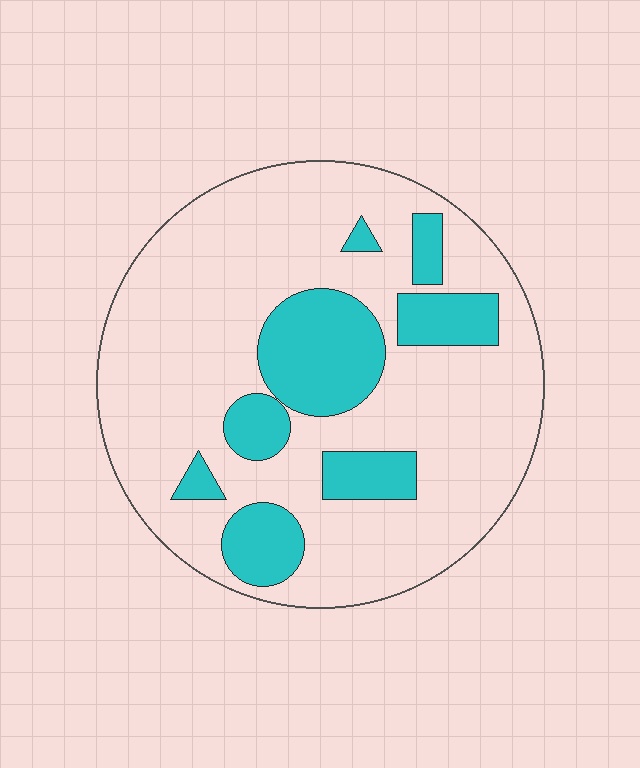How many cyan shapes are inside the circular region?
8.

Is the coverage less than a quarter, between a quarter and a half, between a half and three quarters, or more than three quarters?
Less than a quarter.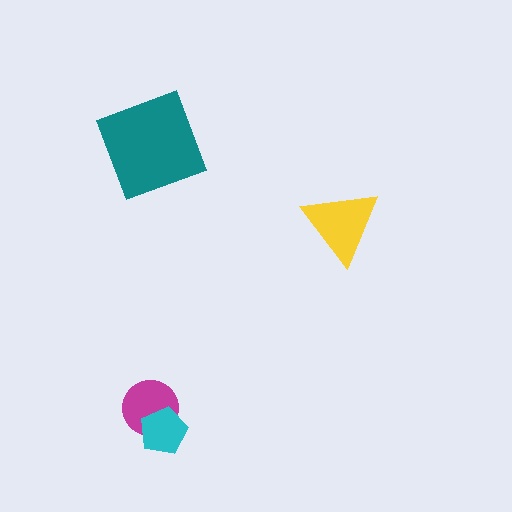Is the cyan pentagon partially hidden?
No, no other shape covers it.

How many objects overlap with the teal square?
0 objects overlap with the teal square.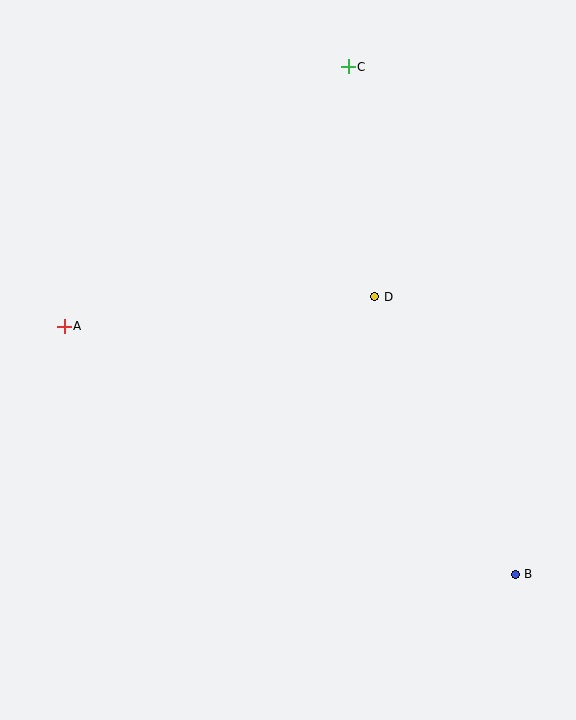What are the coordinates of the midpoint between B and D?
The midpoint between B and D is at (445, 436).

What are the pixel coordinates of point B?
Point B is at (515, 574).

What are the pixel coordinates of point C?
Point C is at (348, 67).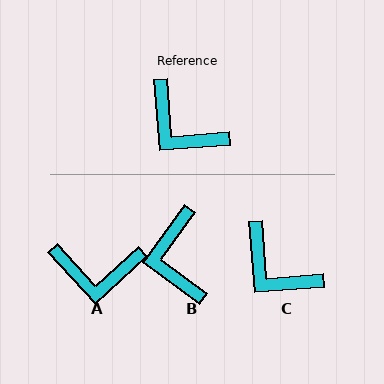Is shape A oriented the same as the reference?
No, it is off by about 38 degrees.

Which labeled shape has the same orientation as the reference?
C.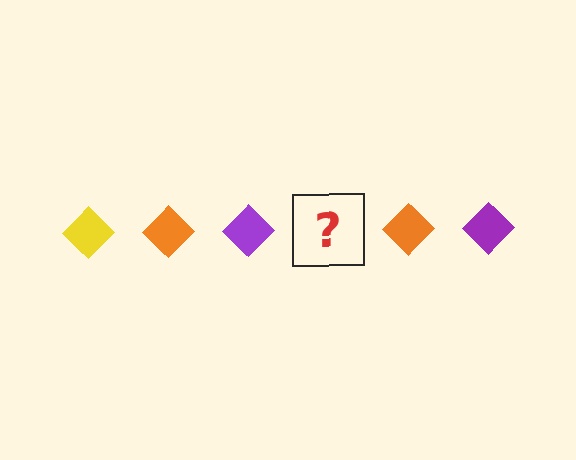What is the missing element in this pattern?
The missing element is a yellow diamond.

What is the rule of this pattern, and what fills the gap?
The rule is that the pattern cycles through yellow, orange, purple diamonds. The gap should be filled with a yellow diamond.